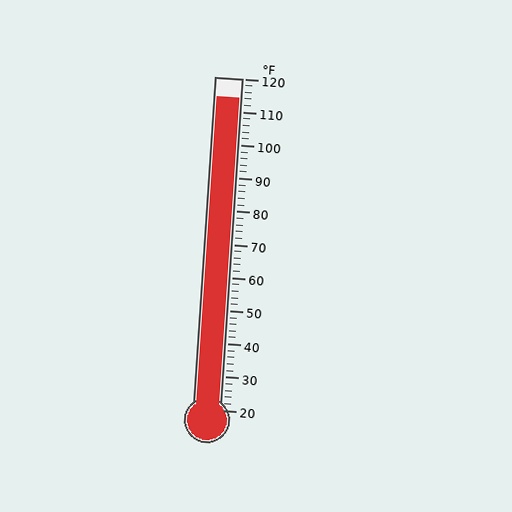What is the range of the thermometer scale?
The thermometer scale ranges from 20°F to 120°F.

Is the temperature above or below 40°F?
The temperature is above 40°F.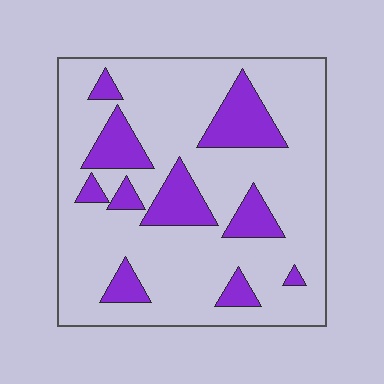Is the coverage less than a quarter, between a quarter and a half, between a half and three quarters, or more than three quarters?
Less than a quarter.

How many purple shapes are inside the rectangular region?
10.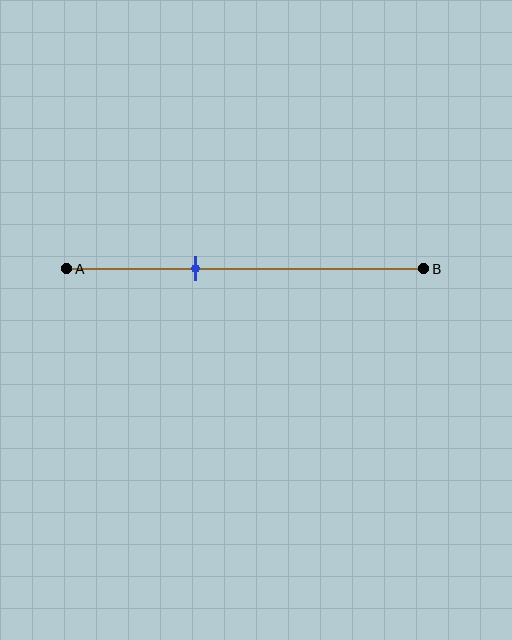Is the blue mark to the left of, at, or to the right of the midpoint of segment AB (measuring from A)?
The blue mark is to the left of the midpoint of segment AB.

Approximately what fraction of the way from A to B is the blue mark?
The blue mark is approximately 35% of the way from A to B.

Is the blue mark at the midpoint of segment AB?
No, the mark is at about 35% from A, not at the 50% midpoint.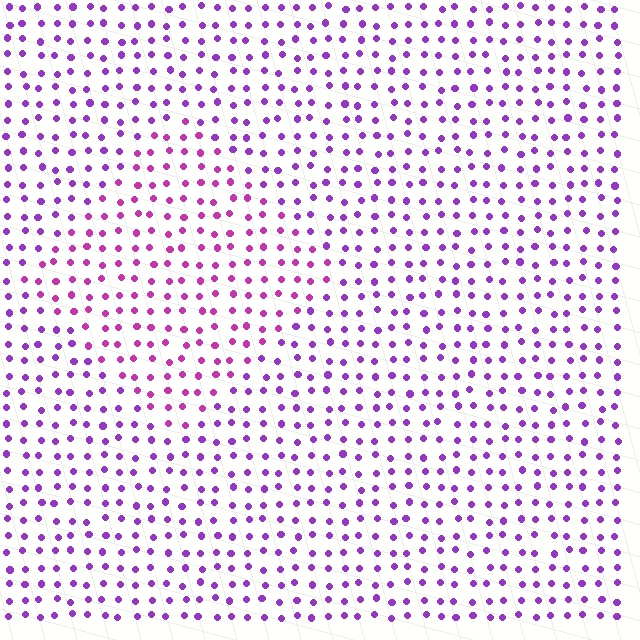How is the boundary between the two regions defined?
The boundary is defined purely by a slight shift in hue (about 31 degrees). Spacing, size, and orientation are identical on both sides.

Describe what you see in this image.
The image is filled with small purple elements in a uniform arrangement. A diamond-shaped region is visible where the elements are tinted to a slightly different hue, forming a subtle color boundary.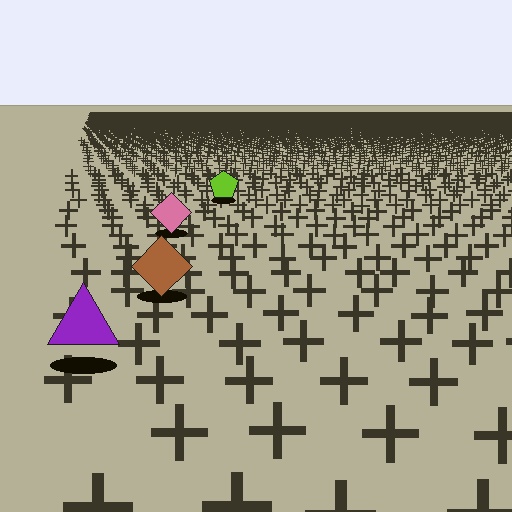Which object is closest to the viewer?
The purple triangle is closest. The texture marks near it are larger and more spread out.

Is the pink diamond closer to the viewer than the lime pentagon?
Yes. The pink diamond is closer — you can tell from the texture gradient: the ground texture is coarser near it.